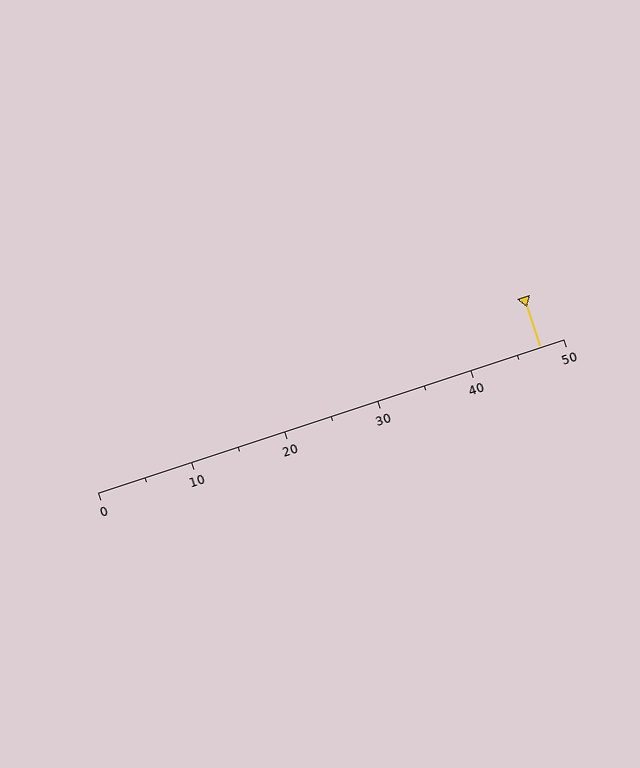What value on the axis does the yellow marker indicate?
The marker indicates approximately 47.5.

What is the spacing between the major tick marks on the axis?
The major ticks are spaced 10 apart.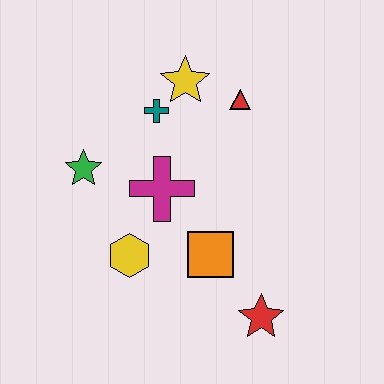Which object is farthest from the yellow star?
The red star is farthest from the yellow star.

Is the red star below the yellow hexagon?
Yes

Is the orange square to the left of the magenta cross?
No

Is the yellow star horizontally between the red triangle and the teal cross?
Yes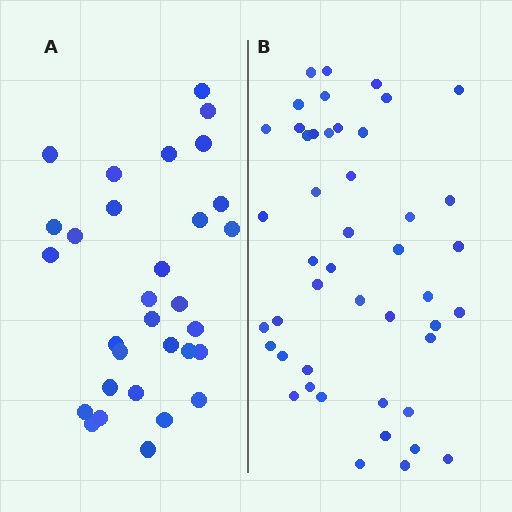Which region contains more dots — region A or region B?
Region B (the right region) has more dots.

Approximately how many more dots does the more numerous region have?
Region B has approximately 15 more dots than region A.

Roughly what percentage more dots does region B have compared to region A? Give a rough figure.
About 50% more.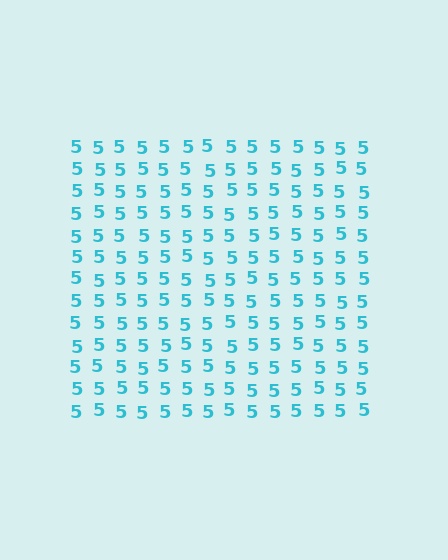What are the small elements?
The small elements are digit 5's.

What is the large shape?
The large shape is a square.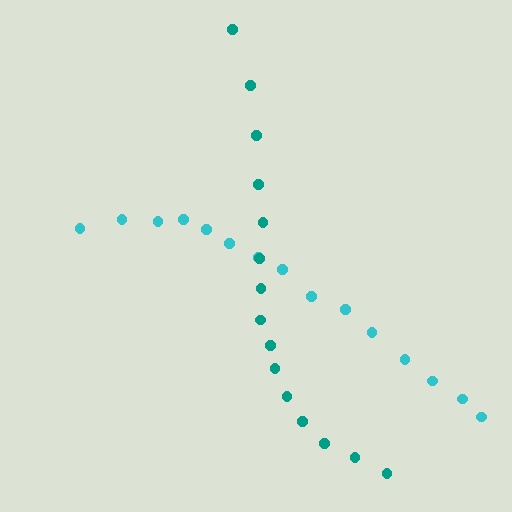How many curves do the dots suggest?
There are 2 distinct paths.